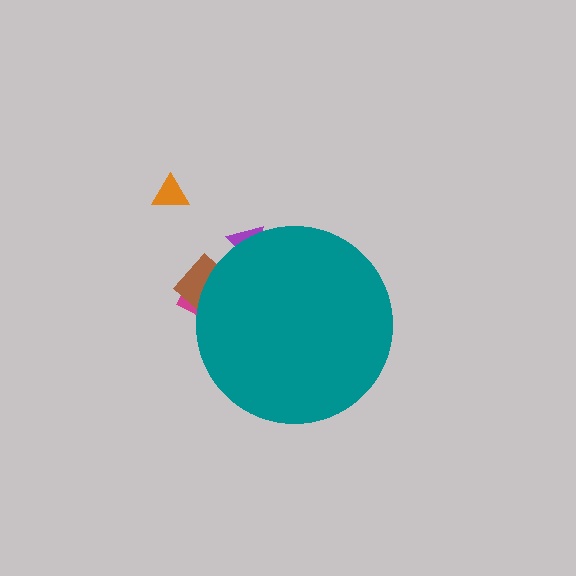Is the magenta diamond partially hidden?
Yes, the magenta diamond is partially hidden behind the teal circle.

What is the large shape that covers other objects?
A teal circle.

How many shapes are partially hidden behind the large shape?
3 shapes are partially hidden.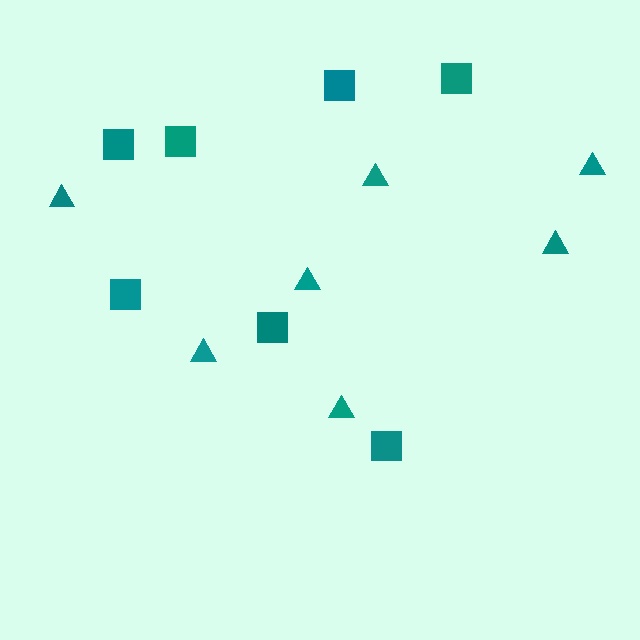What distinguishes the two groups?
There are 2 groups: one group of squares (7) and one group of triangles (7).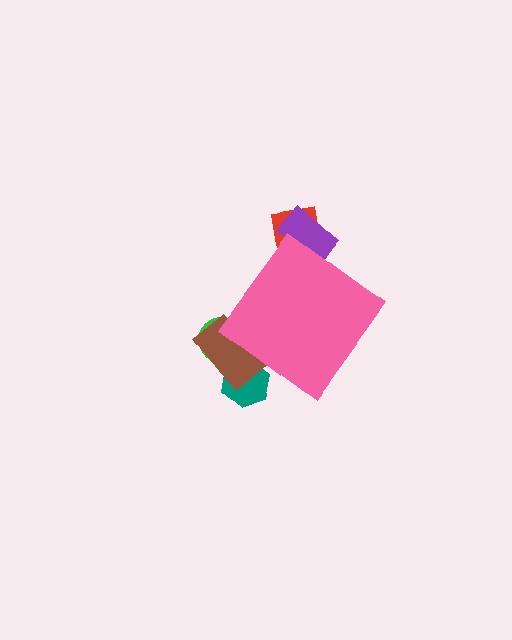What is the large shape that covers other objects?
A pink diamond.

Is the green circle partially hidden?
Yes, the green circle is partially hidden behind the pink diamond.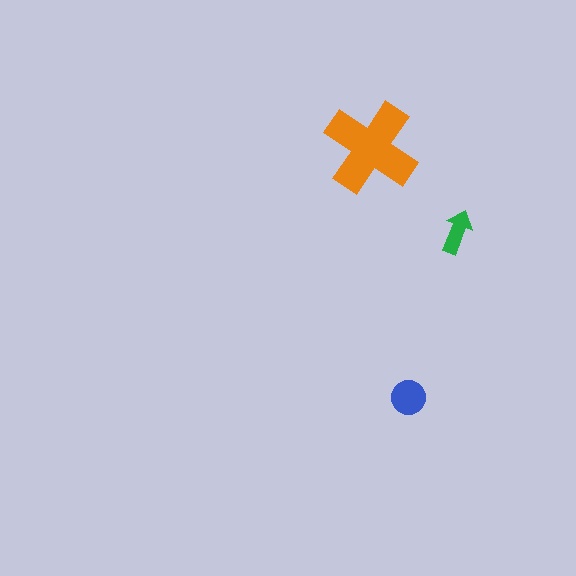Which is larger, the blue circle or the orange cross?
The orange cross.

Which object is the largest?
The orange cross.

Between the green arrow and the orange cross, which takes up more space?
The orange cross.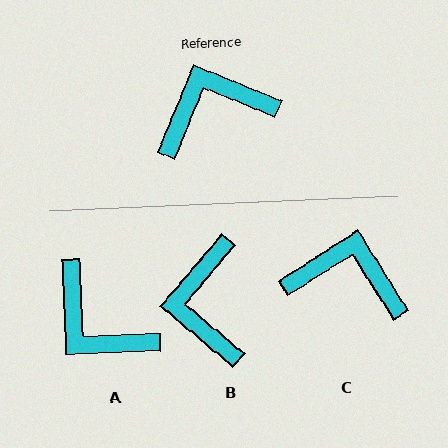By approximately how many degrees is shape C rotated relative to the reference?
Approximately 35 degrees clockwise.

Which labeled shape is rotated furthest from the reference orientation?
A, about 115 degrees away.